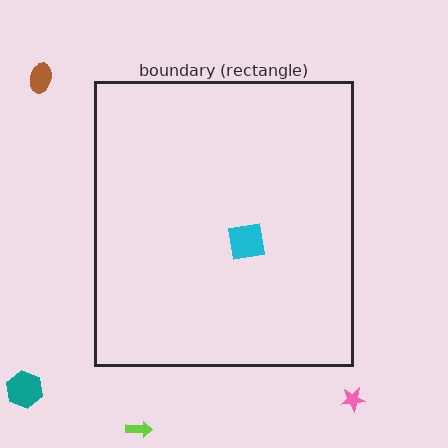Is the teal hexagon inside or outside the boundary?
Outside.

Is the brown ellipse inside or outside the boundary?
Outside.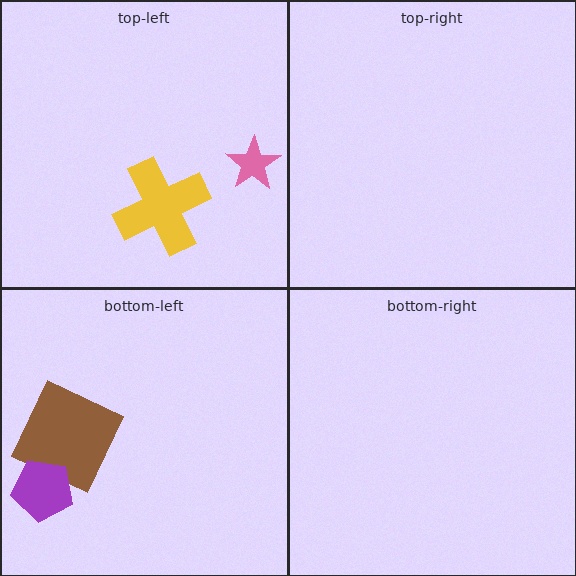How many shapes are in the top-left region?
2.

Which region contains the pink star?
The top-left region.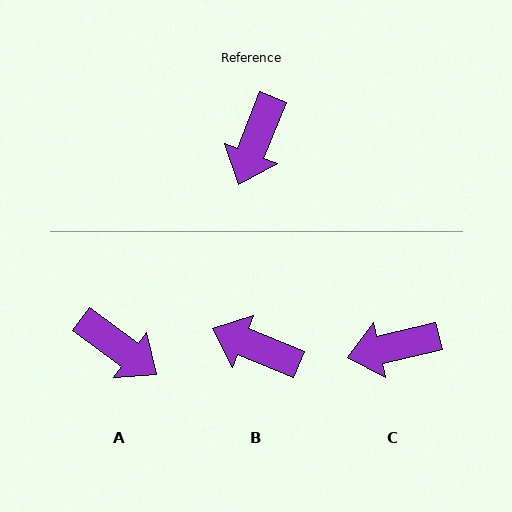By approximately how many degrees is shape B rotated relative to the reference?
Approximately 91 degrees clockwise.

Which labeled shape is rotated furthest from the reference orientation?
B, about 91 degrees away.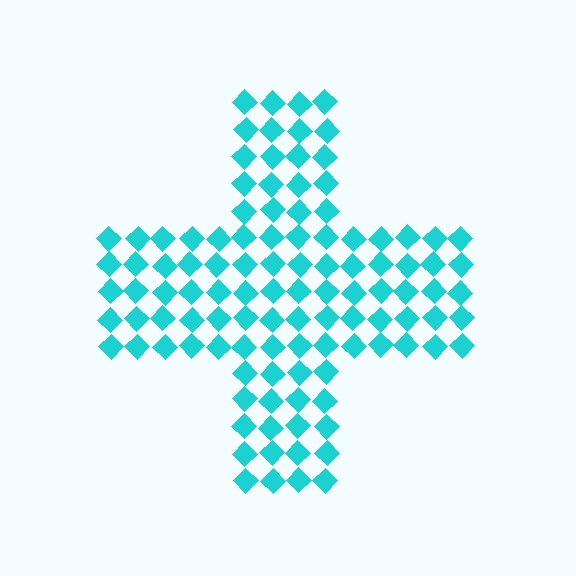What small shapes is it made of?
It is made of small diamonds.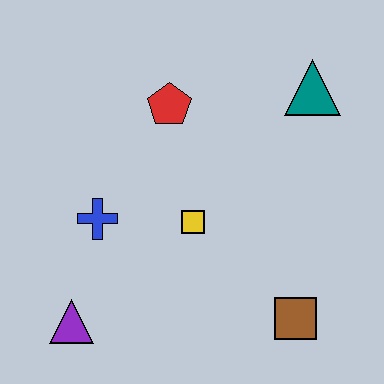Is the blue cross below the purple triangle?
No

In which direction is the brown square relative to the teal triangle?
The brown square is below the teal triangle.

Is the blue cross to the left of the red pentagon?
Yes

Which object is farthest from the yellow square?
The teal triangle is farthest from the yellow square.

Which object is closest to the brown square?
The yellow square is closest to the brown square.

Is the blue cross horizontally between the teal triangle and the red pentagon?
No